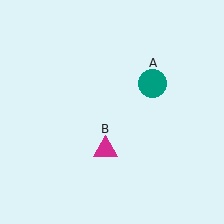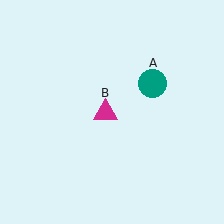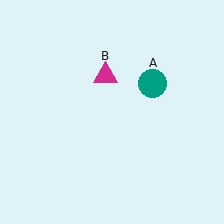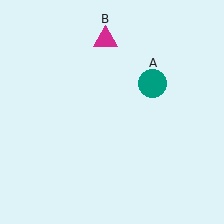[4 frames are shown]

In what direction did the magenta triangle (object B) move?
The magenta triangle (object B) moved up.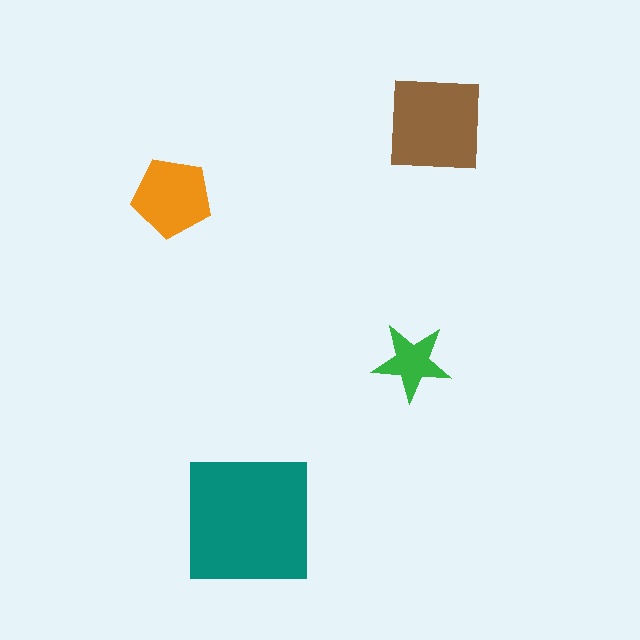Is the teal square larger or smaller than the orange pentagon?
Larger.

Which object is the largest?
The teal square.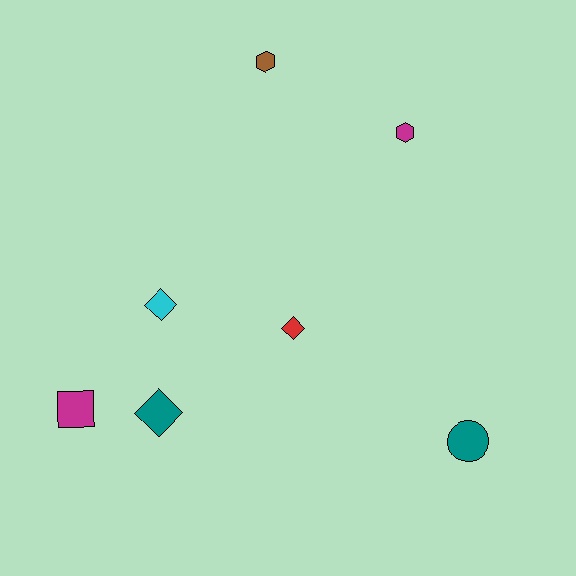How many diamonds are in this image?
There are 3 diamonds.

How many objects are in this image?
There are 7 objects.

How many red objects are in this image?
There is 1 red object.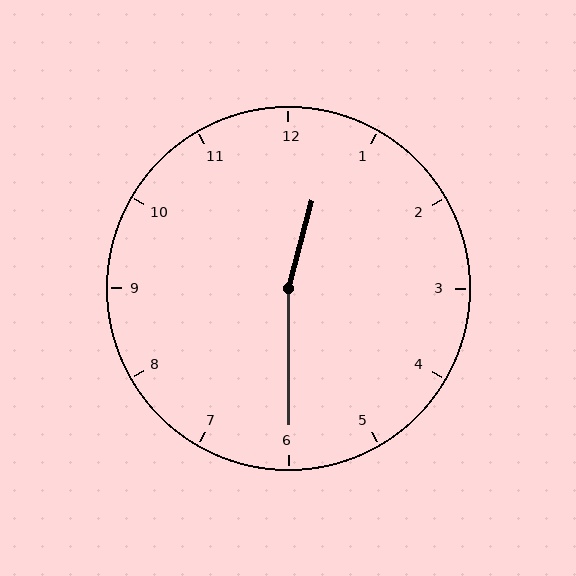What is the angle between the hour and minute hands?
Approximately 165 degrees.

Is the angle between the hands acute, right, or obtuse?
It is obtuse.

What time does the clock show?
12:30.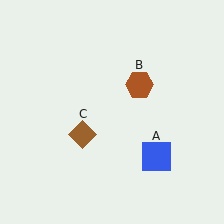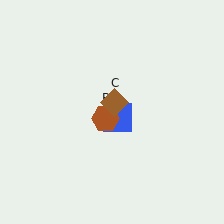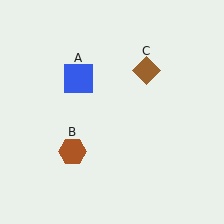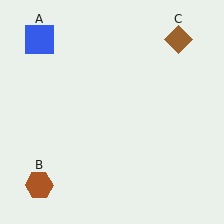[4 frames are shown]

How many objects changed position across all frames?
3 objects changed position: blue square (object A), brown hexagon (object B), brown diamond (object C).